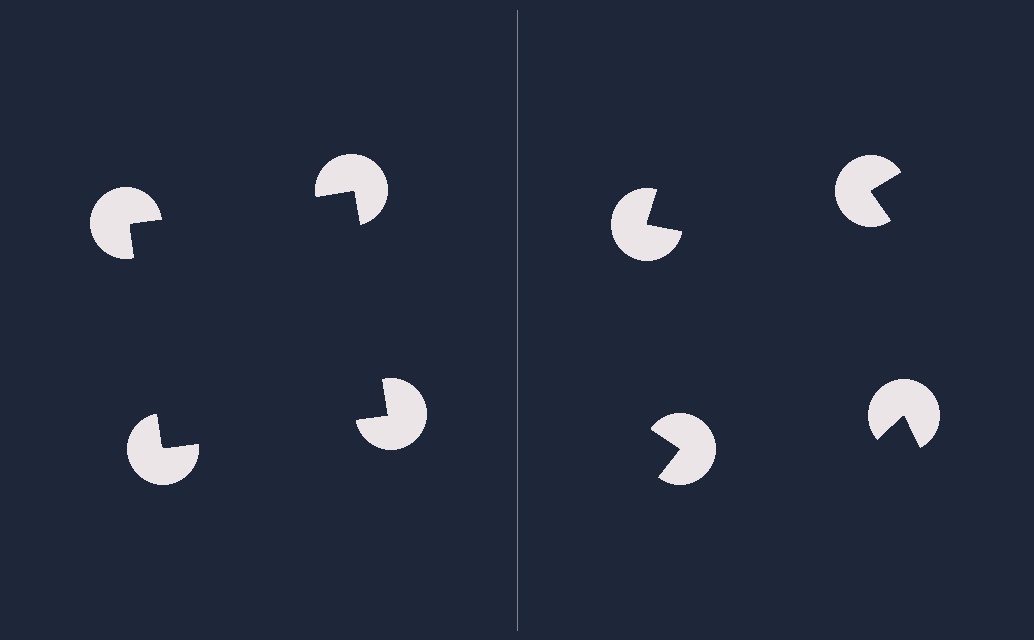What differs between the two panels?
The pac-man discs are positioned identically on both sides; only the wedge orientations differ. On the left they align to a square; on the right they are misaligned.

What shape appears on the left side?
An illusory square.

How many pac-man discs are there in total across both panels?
8 — 4 on each side.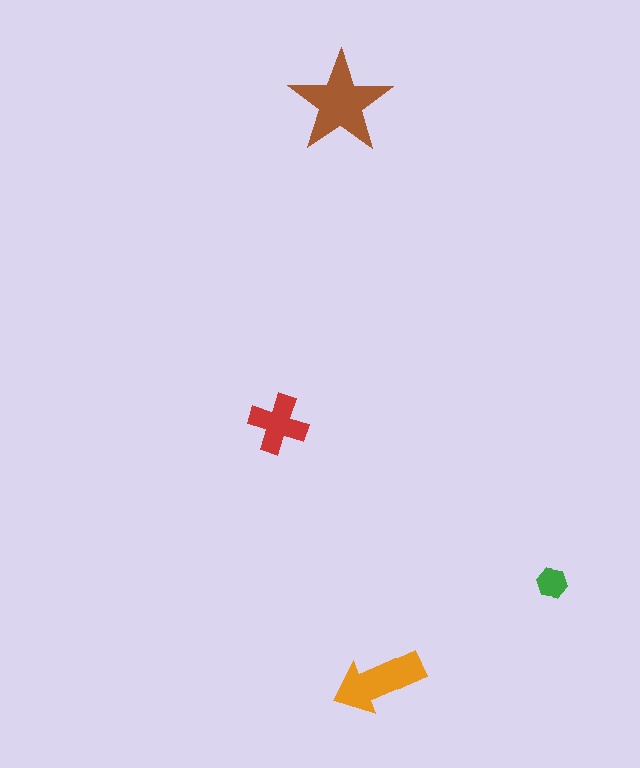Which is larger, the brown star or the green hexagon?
The brown star.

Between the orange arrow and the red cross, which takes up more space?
The orange arrow.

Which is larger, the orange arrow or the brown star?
The brown star.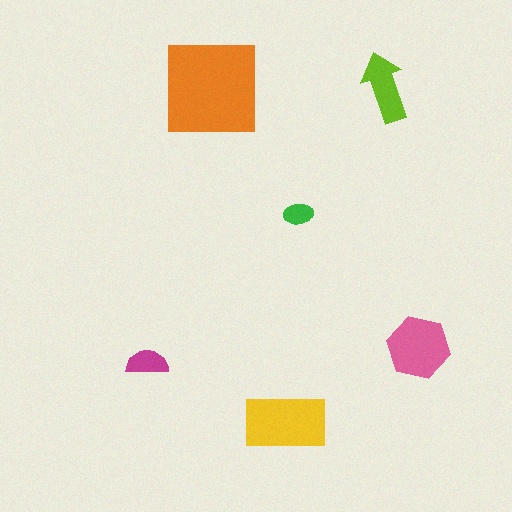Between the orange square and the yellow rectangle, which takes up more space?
The orange square.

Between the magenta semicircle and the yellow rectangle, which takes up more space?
The yellow rectangle.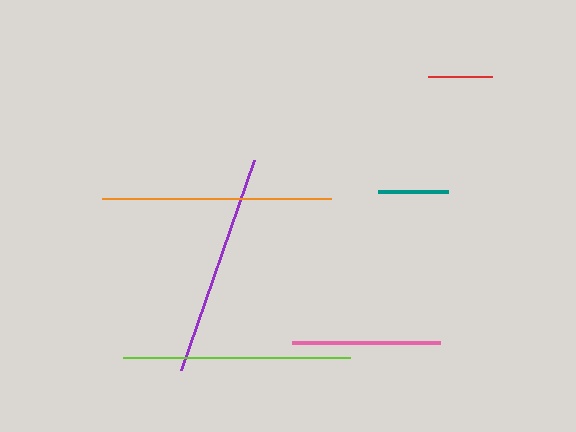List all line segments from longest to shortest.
From longest to shortest: orange, lime, purple, pink, teal, red.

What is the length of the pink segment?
The pink segment is approximately 149 pixels long.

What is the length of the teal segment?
The teal segment is approximately 69 pixels long.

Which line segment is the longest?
The orange line is the longest at approximately 229 pixels.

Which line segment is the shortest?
The red line is the shortest at approximately 64 pixels.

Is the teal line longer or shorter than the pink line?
The pink line is longer than the teal line.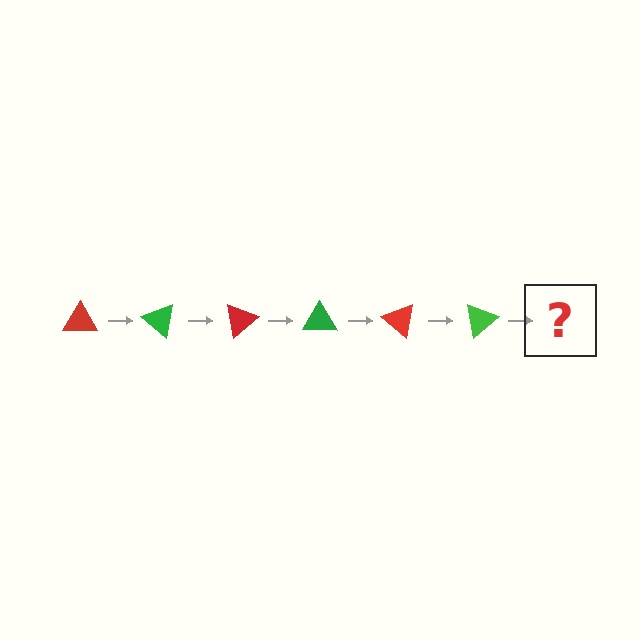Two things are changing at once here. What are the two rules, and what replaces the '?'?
The two rules are that it rotates 40 degrees each step and the color cycles through red and green. The '?' should be a red triangle, rotated 240 degrees from the start.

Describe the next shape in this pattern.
It should be a red triangle, rotated 240 degrees from the start.